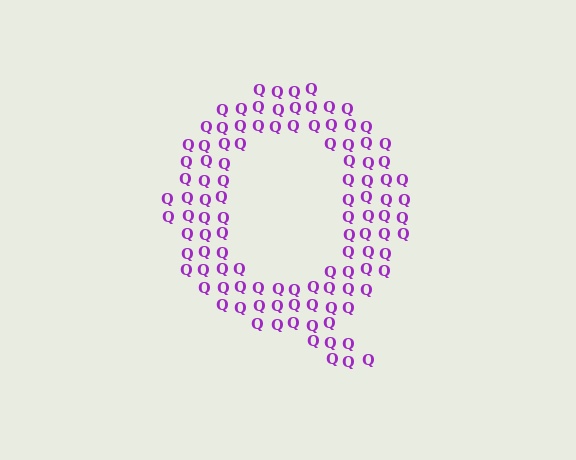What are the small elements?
The small elements are letter Q's.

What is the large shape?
The large shape is the letter Q.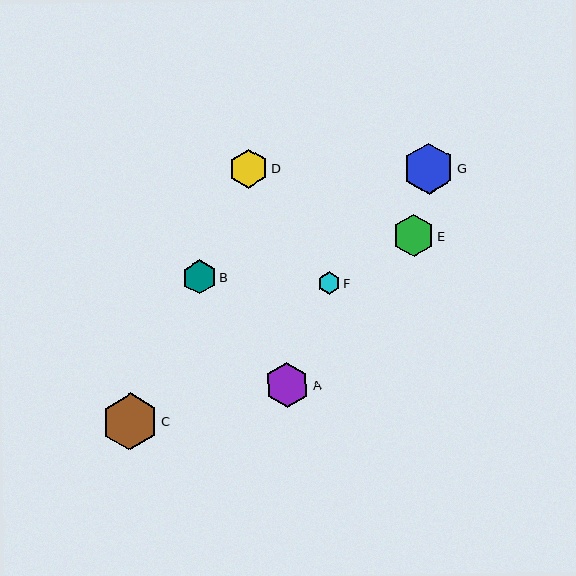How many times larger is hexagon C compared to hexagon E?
Hexagon C is approximately 1.3 times the size of hexagon E.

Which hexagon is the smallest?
Hexagon F is the smallest with a size of approximately 22 pixels.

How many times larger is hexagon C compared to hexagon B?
Hexagon C is approximately 1.7 times the size of hexagon B.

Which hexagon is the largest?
Hexagon C is the largest with a size of approximately 56 pixels.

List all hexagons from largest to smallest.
From largest to smallest: C, G, A, E, D, B, F.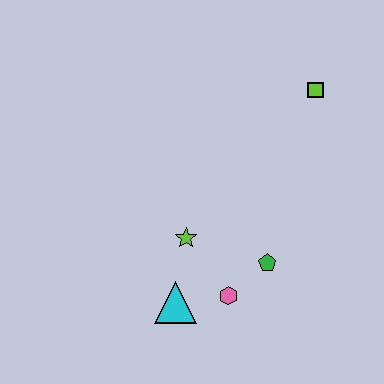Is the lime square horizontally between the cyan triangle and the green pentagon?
No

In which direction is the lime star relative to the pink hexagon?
The lime star is above the pink hexagon.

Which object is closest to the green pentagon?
The pink hexagon is closest to the green pentagon.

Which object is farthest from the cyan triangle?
The lime square is farthest from the cyan triangle.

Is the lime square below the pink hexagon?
No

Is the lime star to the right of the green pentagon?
No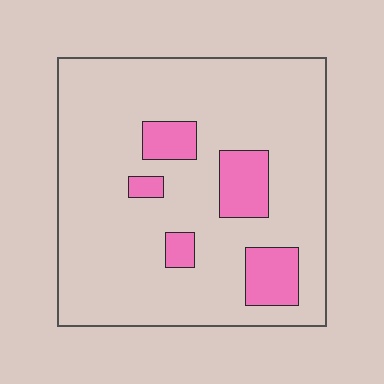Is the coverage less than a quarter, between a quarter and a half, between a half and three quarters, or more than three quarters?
Less than a quarter.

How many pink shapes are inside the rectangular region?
5.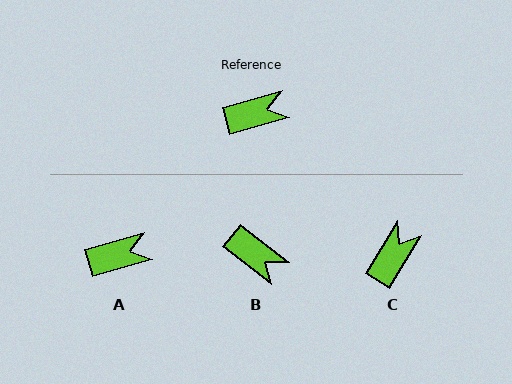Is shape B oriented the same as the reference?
No, it is off by about 54 degrees.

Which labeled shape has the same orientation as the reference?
A.